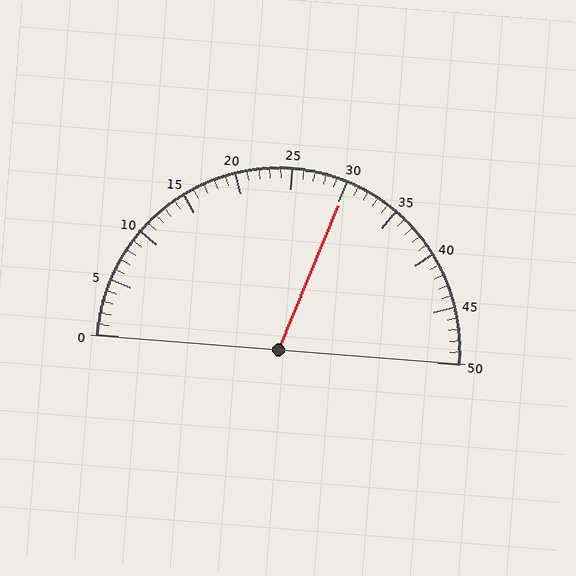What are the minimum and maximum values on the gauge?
The gauge ranges from 0 to 50.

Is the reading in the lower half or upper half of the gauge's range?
The reading is in the upper half of the range (0 to 50).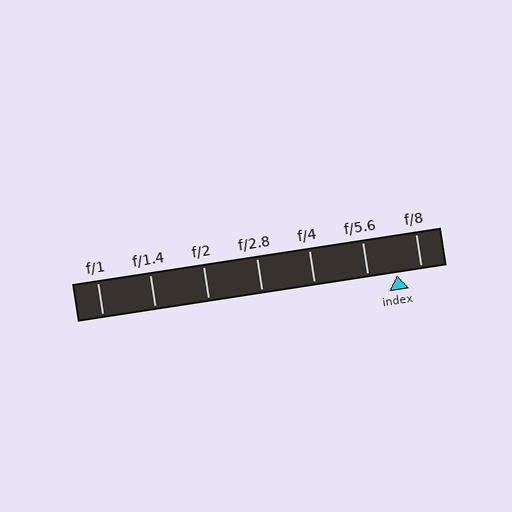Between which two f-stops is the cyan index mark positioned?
The index mark is between f/5.6 and f/8.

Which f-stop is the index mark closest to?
The index mark is closest to f/8.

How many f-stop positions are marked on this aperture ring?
There are 7 f-stop positions marked.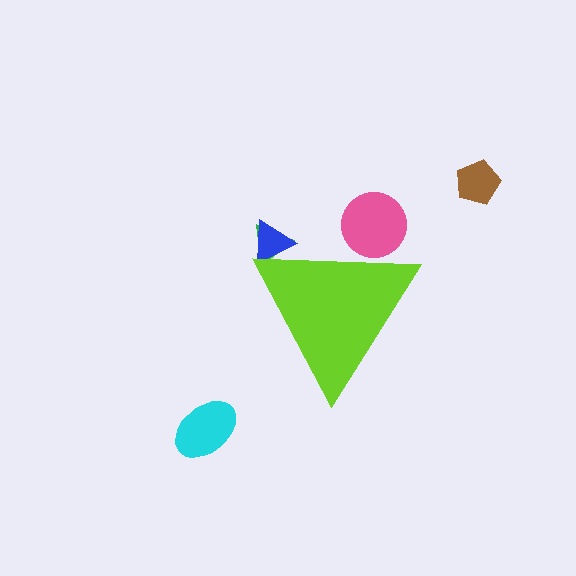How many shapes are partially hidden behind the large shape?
4 shapes are partially hidden.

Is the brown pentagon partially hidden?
No, the brown pentagon is fully visible.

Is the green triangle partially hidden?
Yes, the green triangle is partially hidden behind the lime triangle.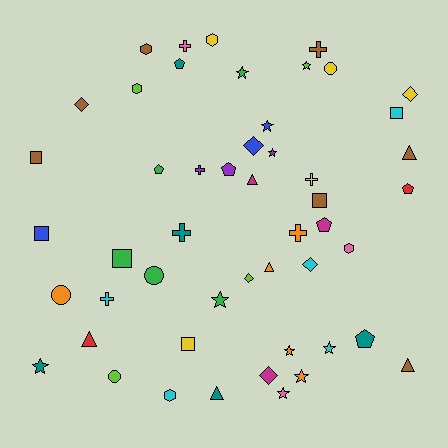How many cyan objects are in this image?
There are 5 cyan objects.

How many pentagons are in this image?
There are 6 pentagons.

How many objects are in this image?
There are 50 objects.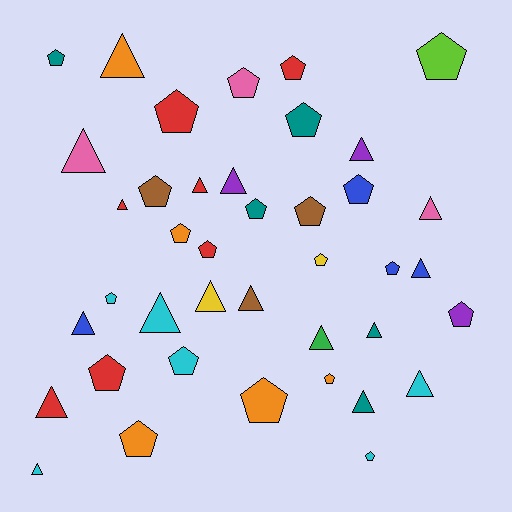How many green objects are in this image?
There is 1 green object.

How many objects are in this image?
There are 40 objects.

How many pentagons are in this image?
There are 22 pentagons.